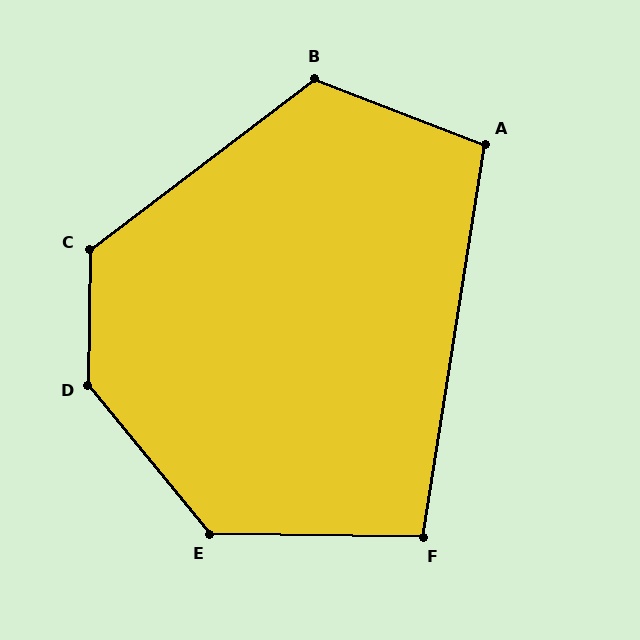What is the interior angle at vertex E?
Approximately 130 degrees (obtuse).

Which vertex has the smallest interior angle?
F, at approximately 98 degrees.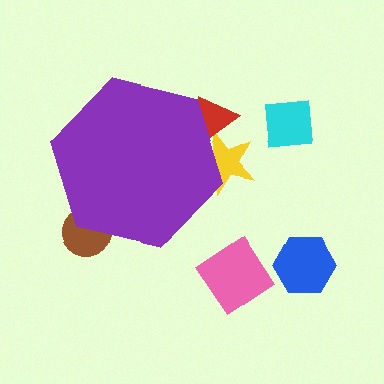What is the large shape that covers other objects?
A purple hexagon.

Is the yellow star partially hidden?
Yes, the yellow star is partially hidden behind the purple hexagon.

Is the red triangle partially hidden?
Yes, the red triangle is partially hidden behind the purple hexagon.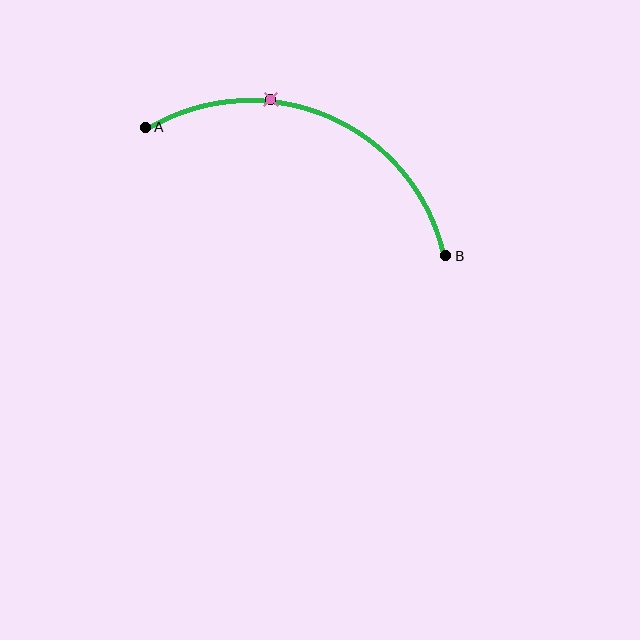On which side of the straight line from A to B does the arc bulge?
The arc bulges above the straight line connecting A and B.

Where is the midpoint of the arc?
The arc midpoint is the point on the curve farthest from the straight line joining A and B. It sits above that line.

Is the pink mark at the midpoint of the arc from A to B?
No. The pink mark lies on the arc but is closer to endpoint A. The arc midpoint would be at the point on the curve equidistant along the arc from both A and B.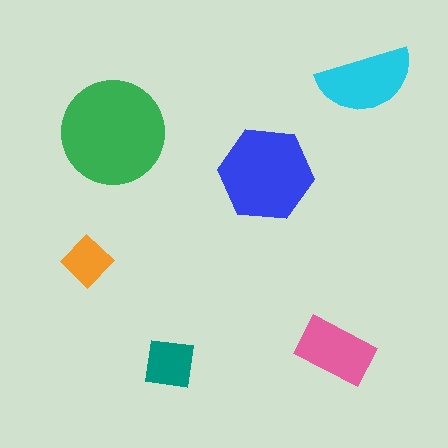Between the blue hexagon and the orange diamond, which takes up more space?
The blue hexagon.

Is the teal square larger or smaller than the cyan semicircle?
Smaller.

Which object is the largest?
The green circle.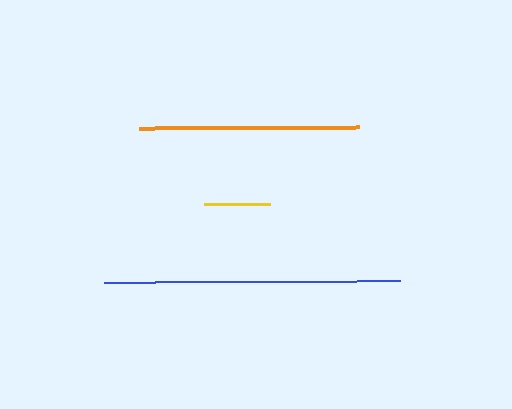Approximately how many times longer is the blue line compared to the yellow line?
The blue line is approximately 4.5 times the length of the yellow line.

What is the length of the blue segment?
The blue segment is approximately 296 pixels long.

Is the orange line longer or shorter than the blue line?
The blue line is longer than the orange line.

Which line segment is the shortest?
The yellow line is the shortest at approximately 66 pixels.